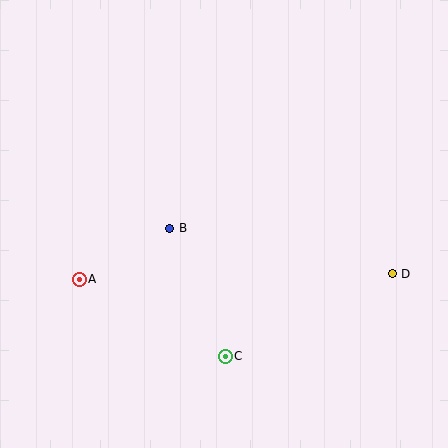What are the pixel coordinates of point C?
Point C is at (225, 356).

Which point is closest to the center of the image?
Point B at (170, 228) is closest to the center.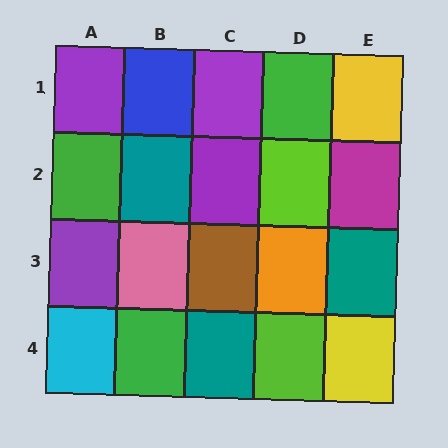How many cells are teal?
3 cells are teal.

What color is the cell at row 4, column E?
Yellow.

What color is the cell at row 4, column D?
Lime.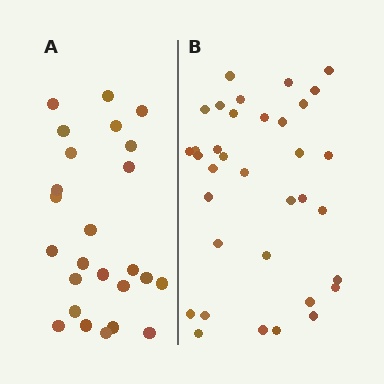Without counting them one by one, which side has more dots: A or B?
Region B (the right region) has more dots.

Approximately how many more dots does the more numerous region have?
Region B has roughly 10 or so more dots than region A.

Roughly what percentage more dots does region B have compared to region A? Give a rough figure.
About 40% more.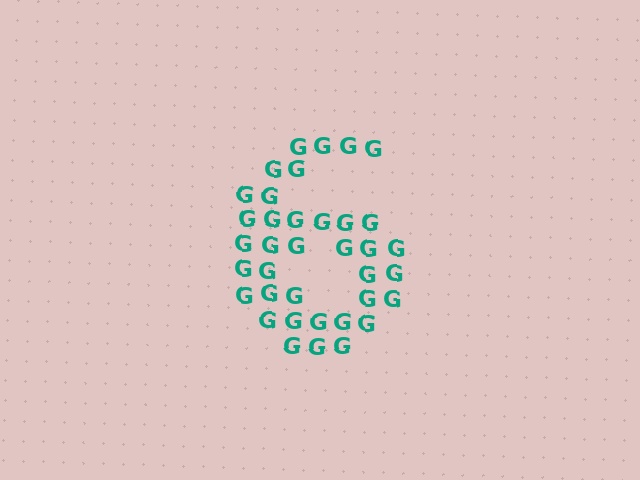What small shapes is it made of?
It is made of small letter G's.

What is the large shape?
The large shape is the digit 6.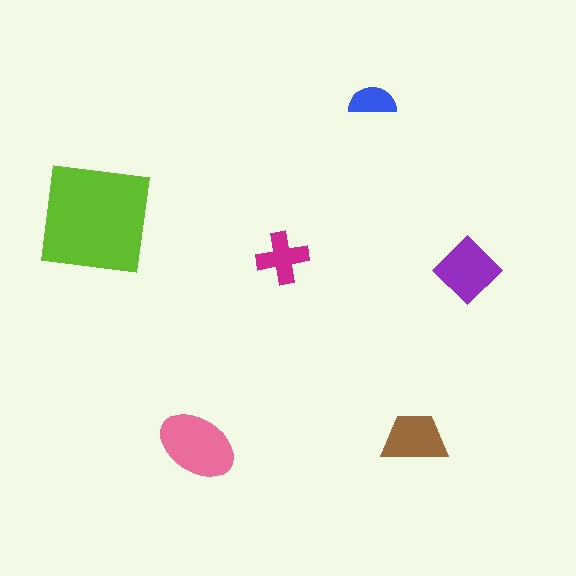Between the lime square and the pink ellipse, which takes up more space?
The lime square.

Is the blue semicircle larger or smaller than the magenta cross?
Smaller.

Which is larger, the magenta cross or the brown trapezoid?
The brown trapezoid.